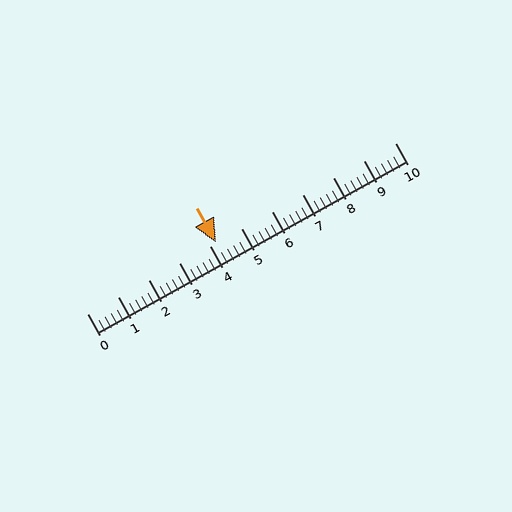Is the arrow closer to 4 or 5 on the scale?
The arrow is closer to 4.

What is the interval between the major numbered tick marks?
The major tick marks are spaced 1 units apart.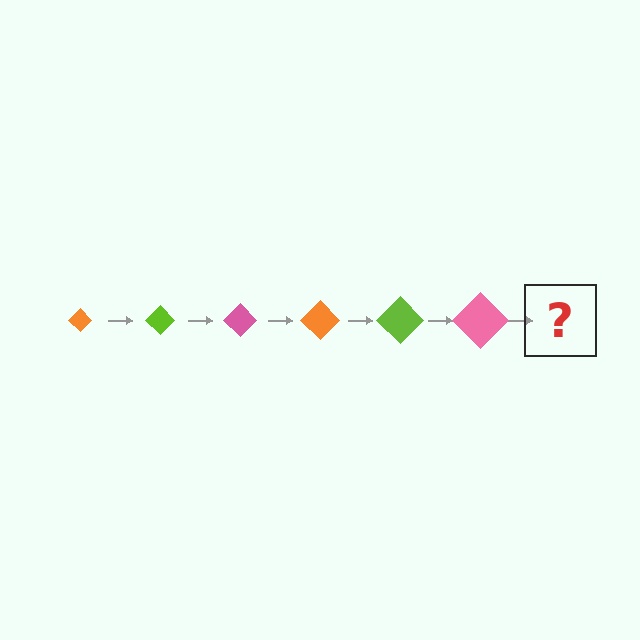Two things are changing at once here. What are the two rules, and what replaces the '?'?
The two rules are that the diamond grows larger each step and the color cycles through orange, lime, and pink. The '?' should be an orange diamond, larger than the previous one.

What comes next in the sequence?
The next element should be an orange diamond, larger than the previous one.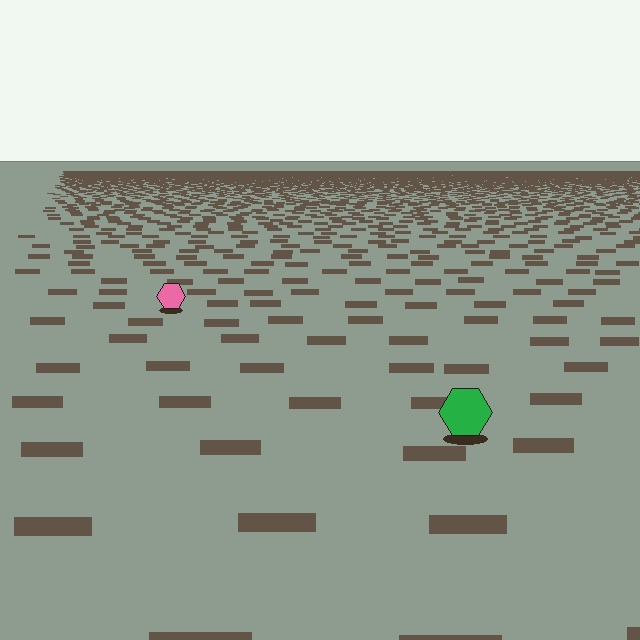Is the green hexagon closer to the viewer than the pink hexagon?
Yes. The green hexagon is closer — you can tell from the texture gradient: the ground texture is coarser near it.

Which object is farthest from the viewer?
The pink hexagon is farthest from the viewer. It appears smaller and the ground texture around it is denser.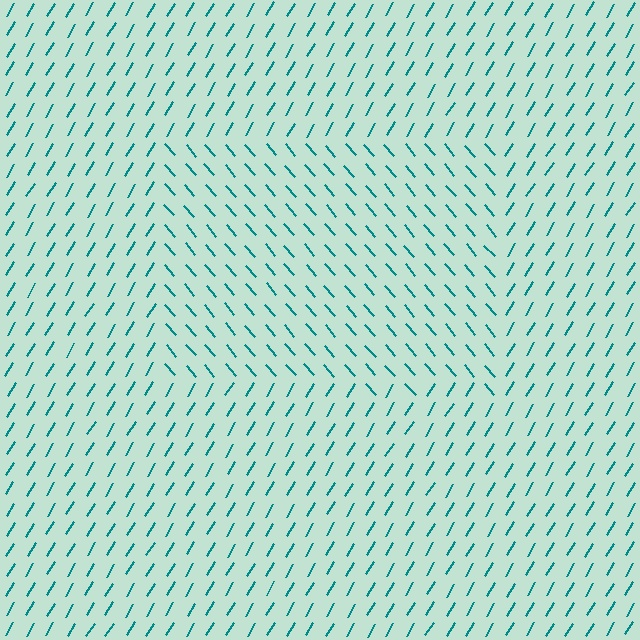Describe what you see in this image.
The image is filled with small teal line segments. A rectangle region in the image has lines oriented differently from the surrounding lines, creating a visible texture boundary.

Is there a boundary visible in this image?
Yes, there is a texture boundary formed by a change in line orientation.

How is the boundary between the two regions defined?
The boundary is defined purely by a change in line orientation (approximately 72 degrees difference). All lines are the same color and thickness.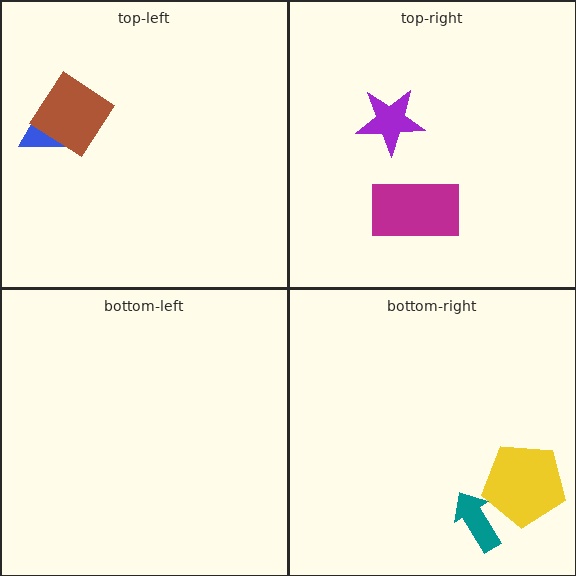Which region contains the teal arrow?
The bottom-right region.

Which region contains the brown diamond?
The top-left region.